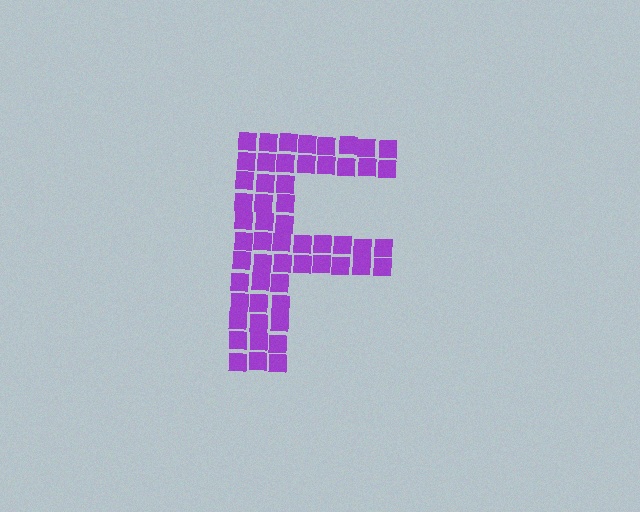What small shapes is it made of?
It is made of small squares.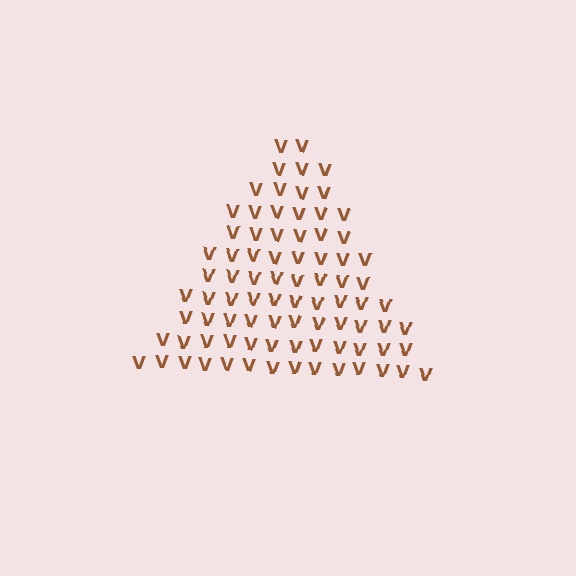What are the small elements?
The small elements are letter V's.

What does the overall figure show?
The overall figure shows a triangle.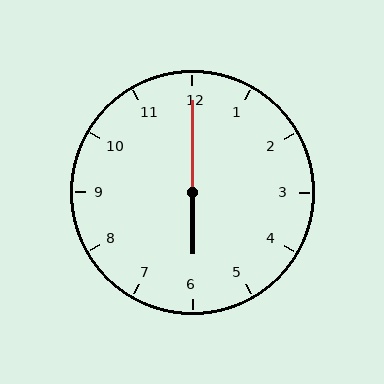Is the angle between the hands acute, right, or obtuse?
It is obtuse.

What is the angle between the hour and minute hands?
Approximately 180 degrees.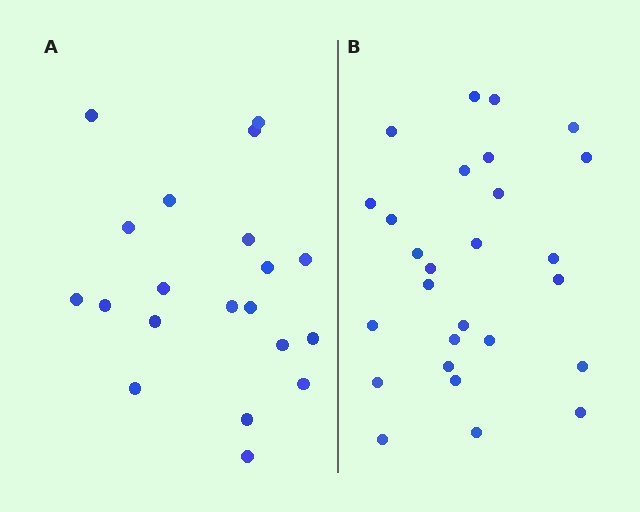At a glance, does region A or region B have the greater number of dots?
Region B (the right region) has more dots.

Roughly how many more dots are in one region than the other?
Region B has roughly 8 or so more dots than region A.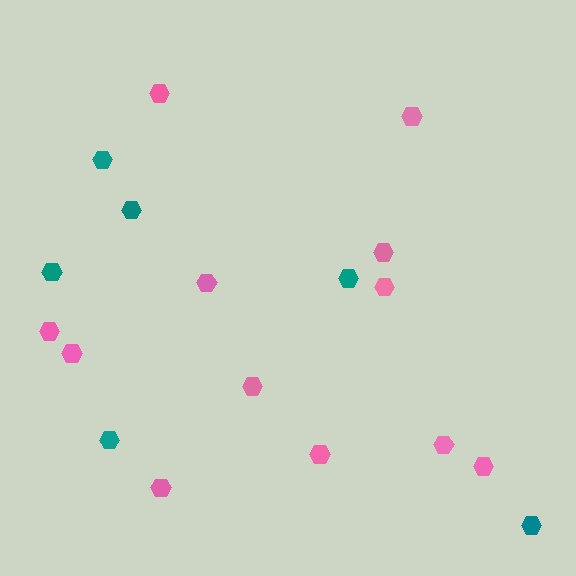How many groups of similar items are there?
There are 2 groups: one group of teal hexagons (6) and one group of pink hexagons (12).